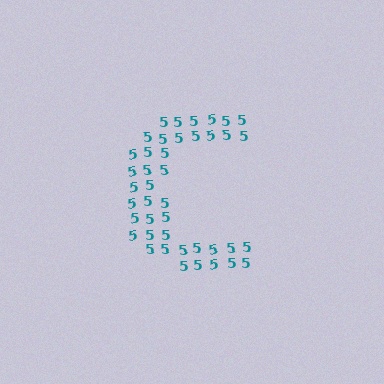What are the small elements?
The small elements are digit 5's.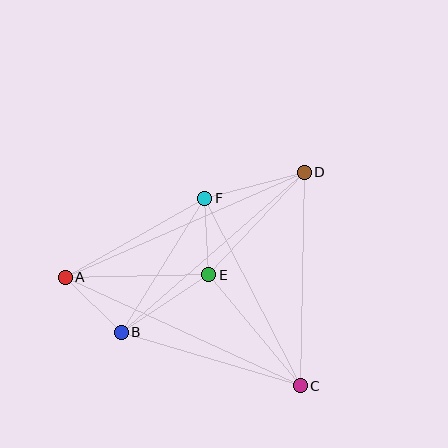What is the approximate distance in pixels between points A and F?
The distance between A and F is approximately 160 pixels.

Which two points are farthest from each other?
Points A and D are farthest from each other.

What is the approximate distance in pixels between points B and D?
The distance between B and D is approximately 243 pixels.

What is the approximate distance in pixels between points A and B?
The distance between A and B is approximately 79 pixels.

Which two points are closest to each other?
Points E and F are closest to each other.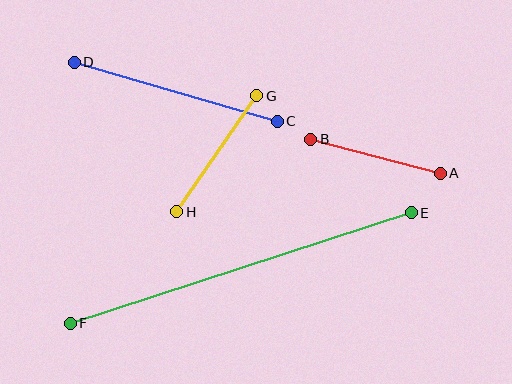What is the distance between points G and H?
The distance is approximately 141 pixels.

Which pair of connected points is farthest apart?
Points E and F are farthest apart.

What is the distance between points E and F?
The distance is approximately 358 pixels.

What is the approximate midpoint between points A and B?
The midpoint is at approximately (376, 156) pixels.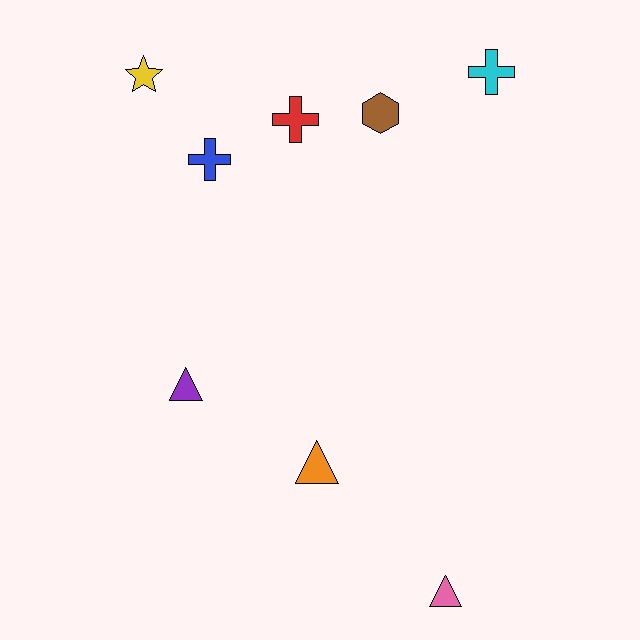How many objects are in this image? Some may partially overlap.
There are 8 objects.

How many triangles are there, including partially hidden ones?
There are 3 triangles.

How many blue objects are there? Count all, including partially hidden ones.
There is 1 blue object.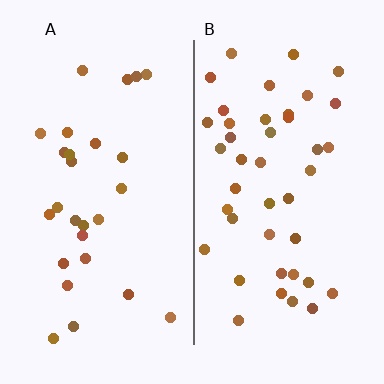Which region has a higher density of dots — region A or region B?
B (the right).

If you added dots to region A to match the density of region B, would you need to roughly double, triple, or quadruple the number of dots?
Approximately double.